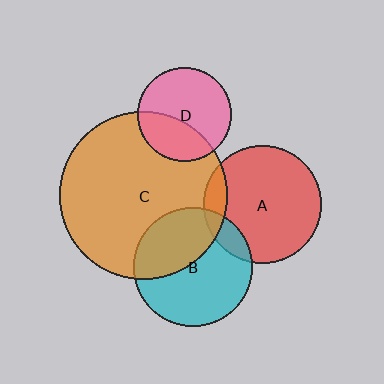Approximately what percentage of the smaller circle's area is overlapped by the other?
Approximately 35%.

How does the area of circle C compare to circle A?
Approximately 2.0 times.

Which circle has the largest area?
Circle C (orange).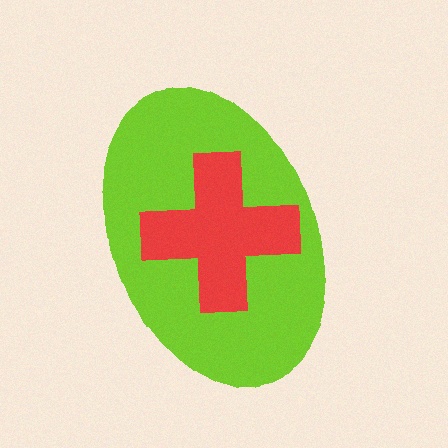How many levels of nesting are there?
2.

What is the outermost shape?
The lime ellipse.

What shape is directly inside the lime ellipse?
The red cross.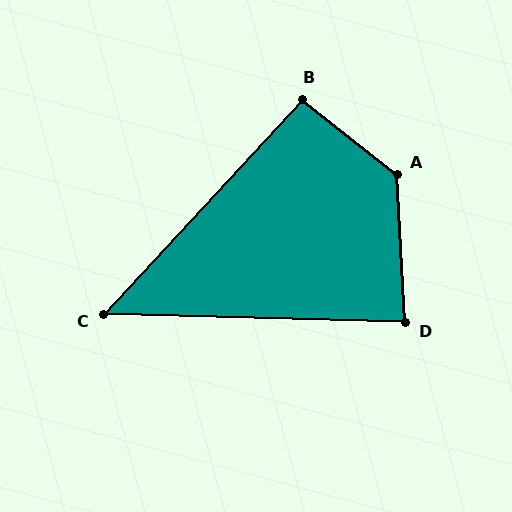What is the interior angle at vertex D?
Approximately 85 degrees (approximately right).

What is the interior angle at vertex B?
Approximately 95 degrees (approximately right).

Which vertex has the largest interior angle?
A, at approximately 131 degrees.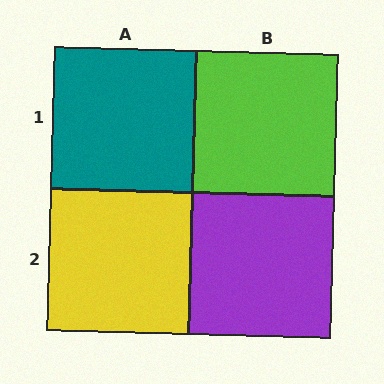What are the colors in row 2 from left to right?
Yellow, purple.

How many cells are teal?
1 cell is teal.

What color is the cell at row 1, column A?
Teal.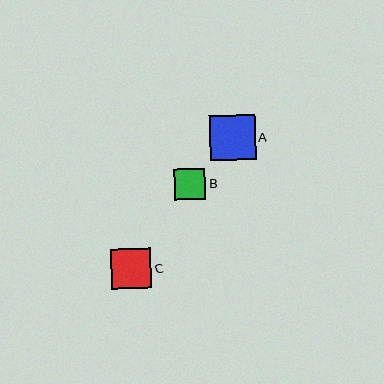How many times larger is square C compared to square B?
Square C is approximately 1.3 times the size of square B.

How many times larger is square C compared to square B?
Square C is approximately 1.3 times the size of square B.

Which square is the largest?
Square A is the largest with a size of approximately 46 pixels.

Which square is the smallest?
Square B is the smallest with a size of approximately 31 pixels.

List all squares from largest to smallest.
From largest to smallest: A, C, B.